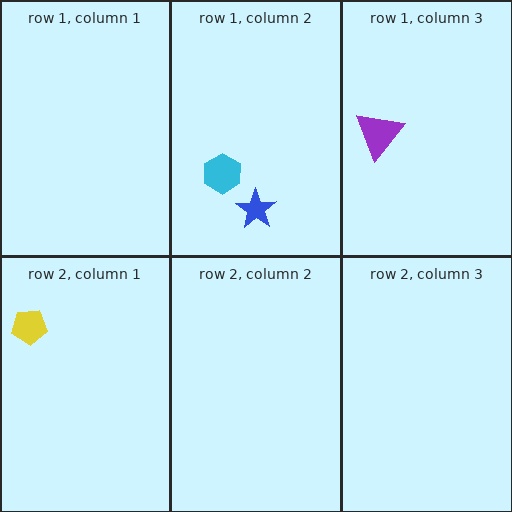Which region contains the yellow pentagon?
The row 2, column 1 region.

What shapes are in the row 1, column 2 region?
The cyan hexagon, the blue star.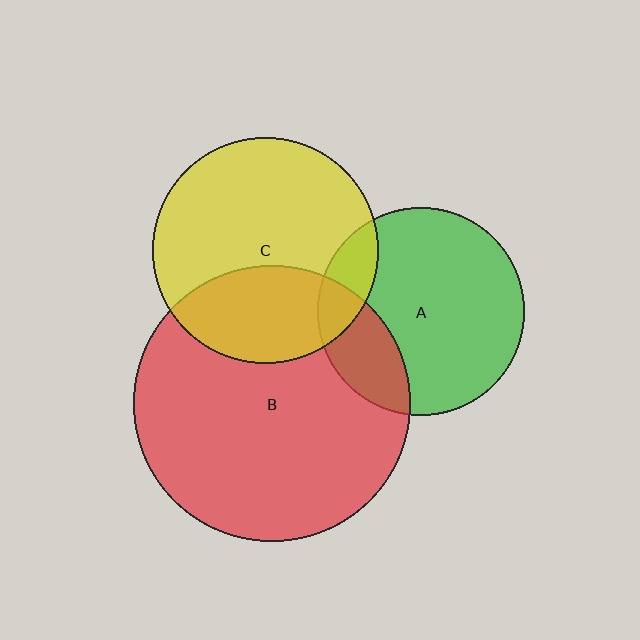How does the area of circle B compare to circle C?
Approximately 1.5 times.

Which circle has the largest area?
Circle B (red).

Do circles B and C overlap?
Yes.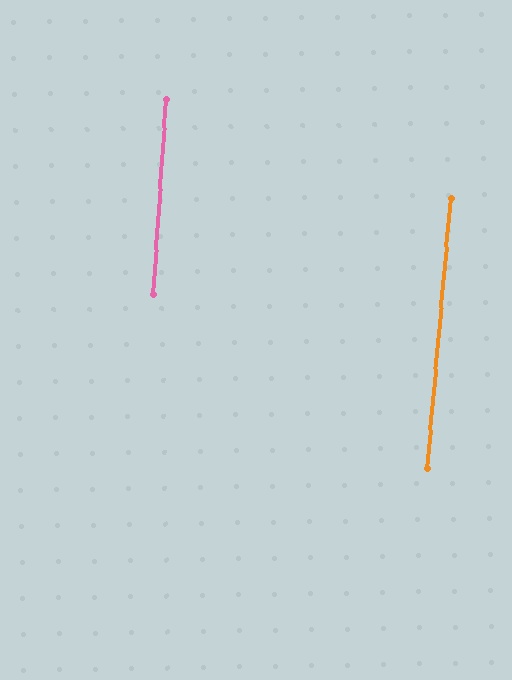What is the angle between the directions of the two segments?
Approximately 1 degree.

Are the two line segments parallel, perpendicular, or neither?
Parallel — their directions differ by only 1.2°.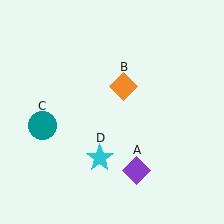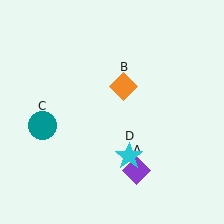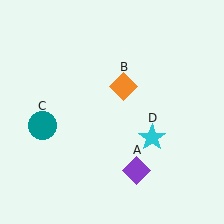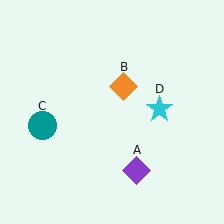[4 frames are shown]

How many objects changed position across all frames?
1 object changed position: cyan star (object D).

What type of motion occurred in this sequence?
The cyan star (object D) rotated counterclockwise around the center of the scene.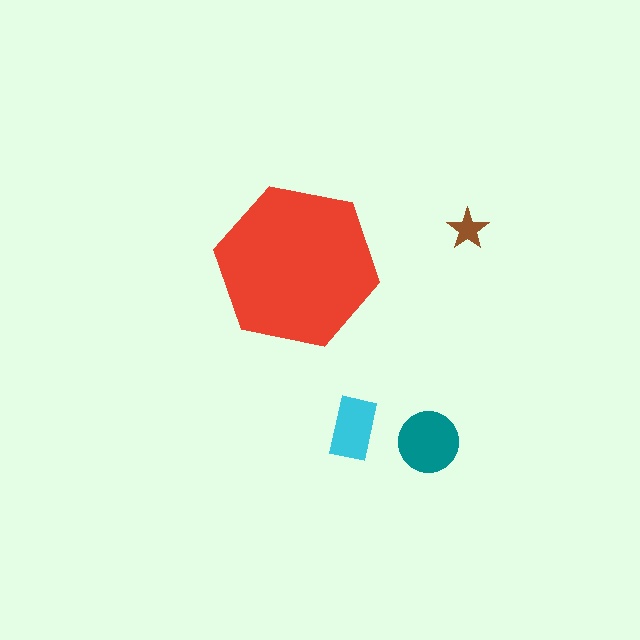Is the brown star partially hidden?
No, the brown star is fully visible.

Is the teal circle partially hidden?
No, the teal circle is fully visible.